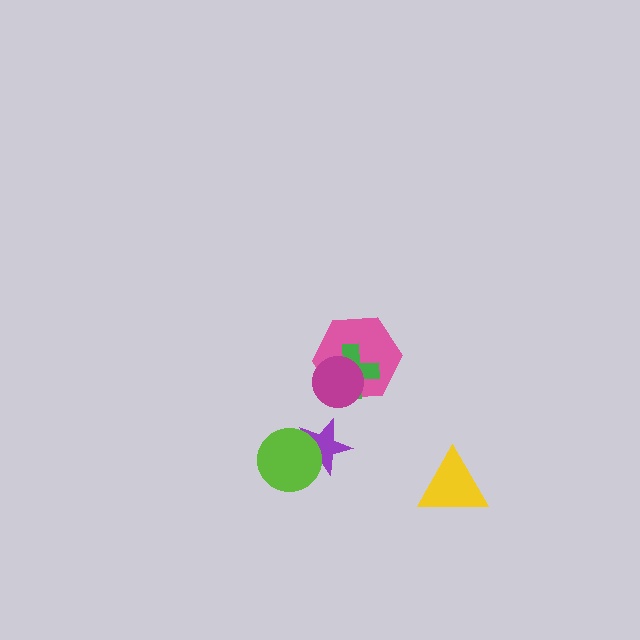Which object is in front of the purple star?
The lime circle is in front of the purple star.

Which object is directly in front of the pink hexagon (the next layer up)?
The green cross is directly in front of the pink hexagon.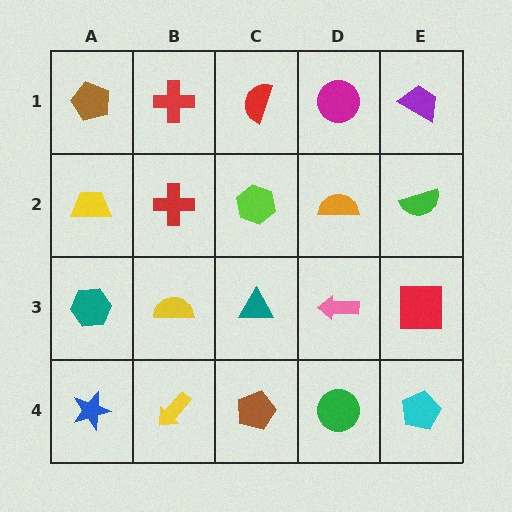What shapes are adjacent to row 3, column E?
A green semicircle (row 2, column E), a cyan pentagon (row 4, column E), a pink arrow (row 3, column D).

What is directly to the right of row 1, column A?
A red cross.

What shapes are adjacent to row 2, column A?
A brown pentagon (row 1, column A), a teal hexagon (row 3, column A), a red cross (row 2, column B).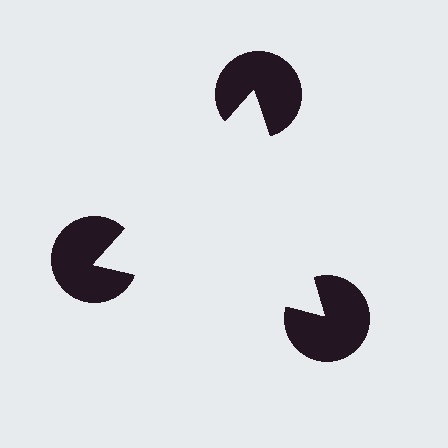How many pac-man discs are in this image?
There are 3 — one at each vertex of the illusory triangle.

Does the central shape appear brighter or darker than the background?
It typically appears slightly brighter than the background, even though no actual brightness change is drawn.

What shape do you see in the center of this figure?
An illusory triangle — its edges are inferred from the aligned wedge cuts in the pac-man discs, not physically drawn.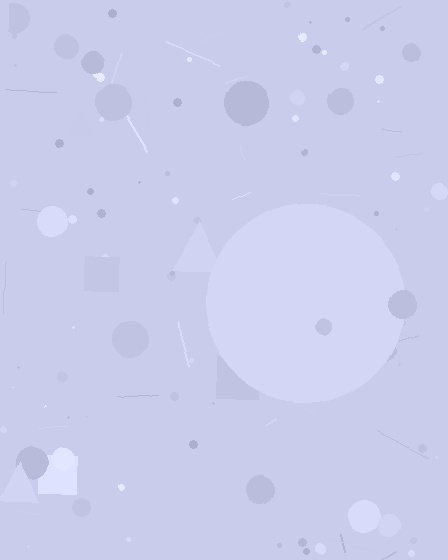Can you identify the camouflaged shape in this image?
The camouflaged shape is a circle.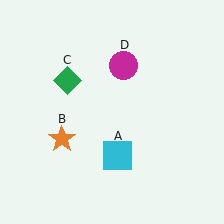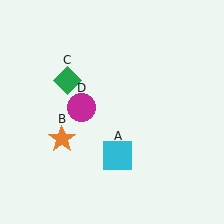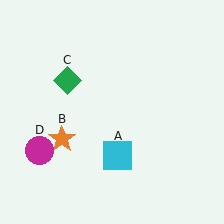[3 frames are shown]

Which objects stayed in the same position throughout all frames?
Cyan square (object A) and orange star (object B) and green diamond (object C) remained stationary.